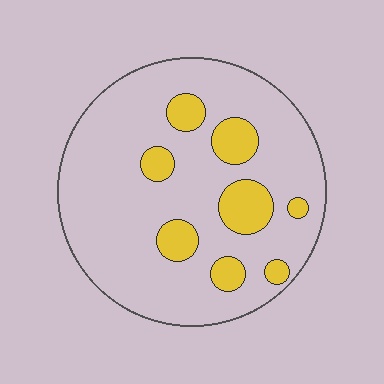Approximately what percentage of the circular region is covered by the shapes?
Approximately 15%.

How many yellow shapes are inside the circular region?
8.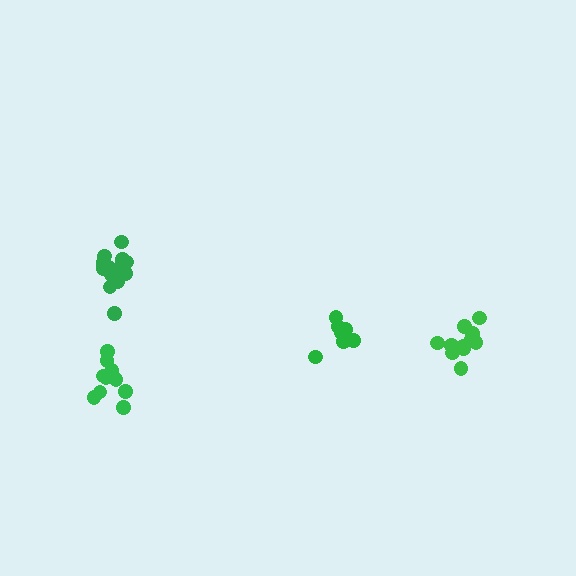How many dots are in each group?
Group 1: 11 dots, Group 2: 14 dots, Group 3: 9 dots, Group 4: 11 dots (45 total).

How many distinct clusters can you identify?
There are 4 distinct clusters.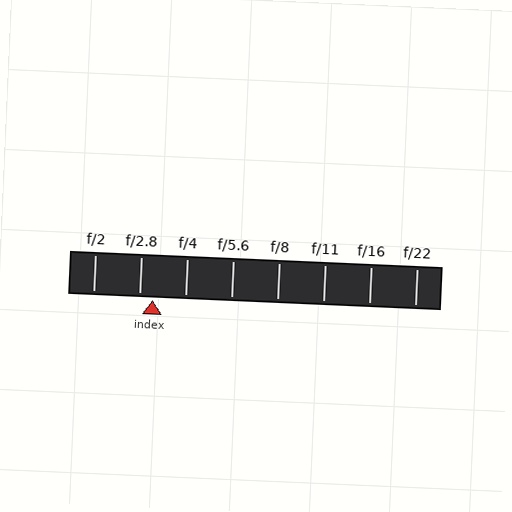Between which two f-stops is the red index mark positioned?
The index mark is between f/2.8 and f/4.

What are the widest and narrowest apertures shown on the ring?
The widest aperture shown is f/2 and the narrowest is f/22.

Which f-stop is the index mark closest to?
The index mark is closest to f/2.8.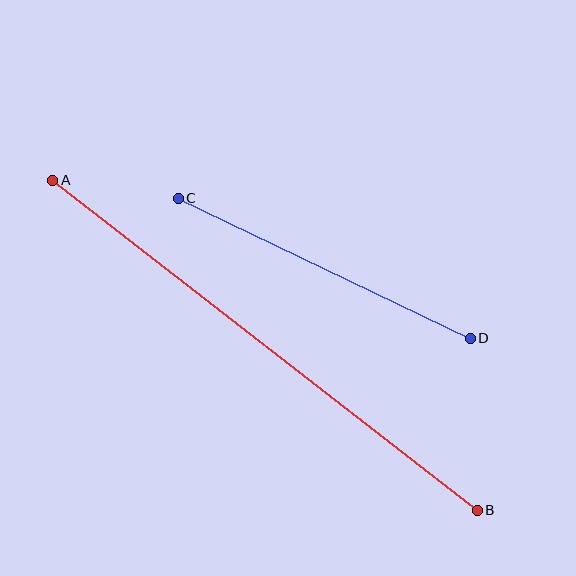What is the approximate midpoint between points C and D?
The midpoint is at approximately (324, 268) pixels.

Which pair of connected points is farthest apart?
Points A and B are farthest apart.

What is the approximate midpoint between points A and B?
The midpoint is at approximately (265, 345) pixels.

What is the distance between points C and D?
The distance is approximately 324 pixels.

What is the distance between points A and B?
The distance is approximately 538 pixels.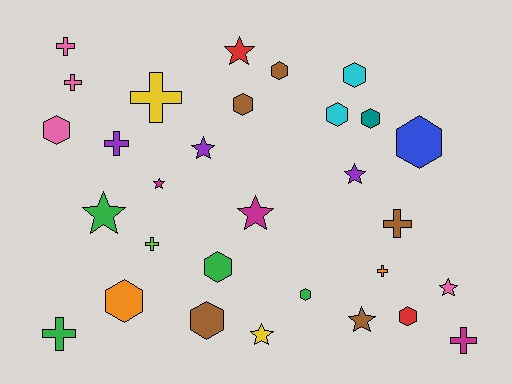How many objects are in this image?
There are 30 objects.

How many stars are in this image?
There are 9 stars.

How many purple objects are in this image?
There are 3 purple objects.